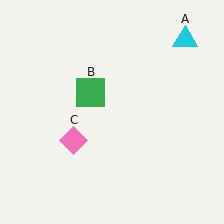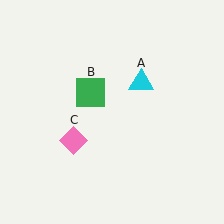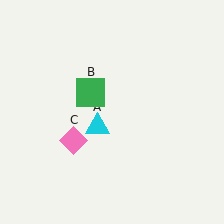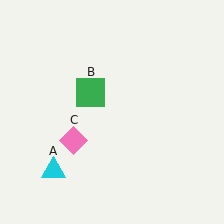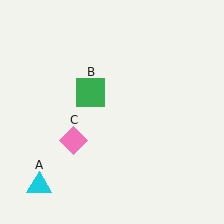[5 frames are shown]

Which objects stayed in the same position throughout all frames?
Green square (object B) and pink diamond (object C) remained stationary.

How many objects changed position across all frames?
1 object changed position: cyan triangle (object A).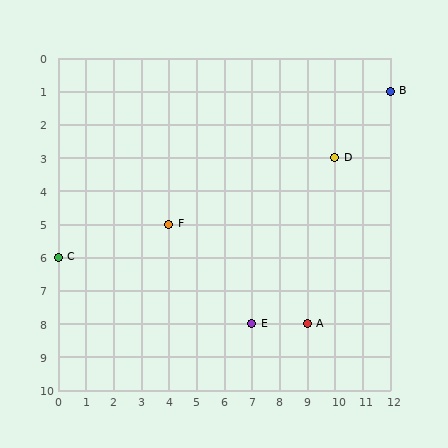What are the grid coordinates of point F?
Point F is at grid coordinates (4, 5).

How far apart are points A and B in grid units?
Points A and B are 3 columns and 7 rows apart (about 7.6 grid units diagonally).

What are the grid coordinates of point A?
Point A is at grid coordinates (9, 8).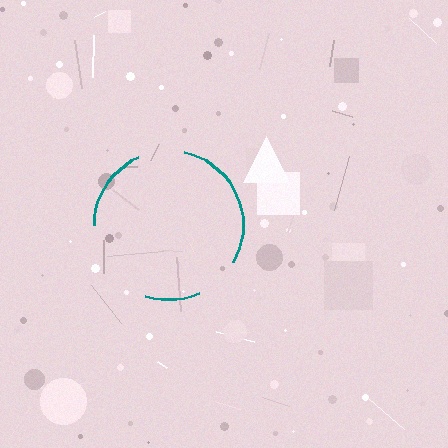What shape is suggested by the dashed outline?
The dashed outline suggests a circle.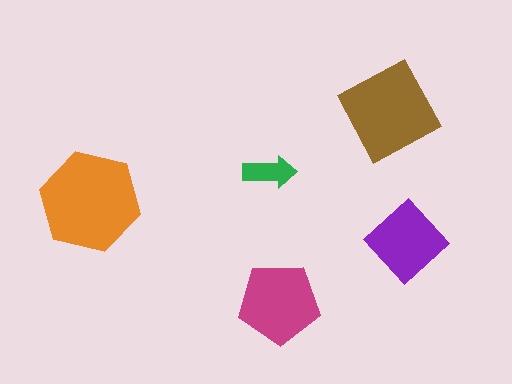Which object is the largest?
The orange hexagon.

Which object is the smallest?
The green arrow.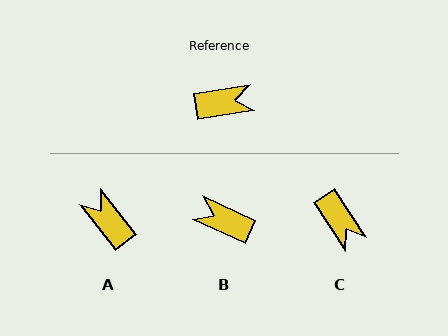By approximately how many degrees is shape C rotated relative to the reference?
Approximately 66 degrees clockwise.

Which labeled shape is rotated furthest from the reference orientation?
B, about 146 degrees away.